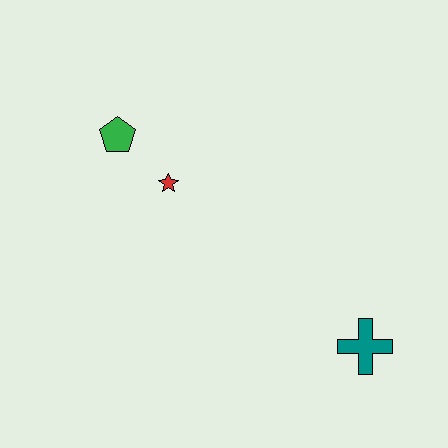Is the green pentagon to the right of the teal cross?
No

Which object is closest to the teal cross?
The red star is closest to the teal cross.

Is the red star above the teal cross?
Yes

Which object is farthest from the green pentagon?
The teal cross is farthest from the green pentagon.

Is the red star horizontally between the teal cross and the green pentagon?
Yes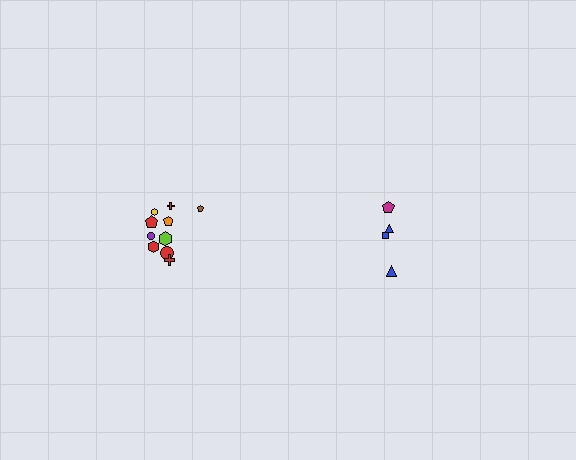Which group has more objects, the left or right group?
The left group.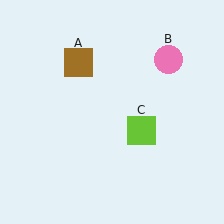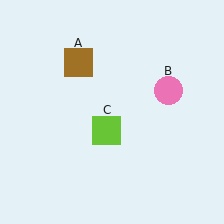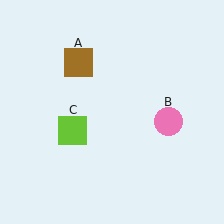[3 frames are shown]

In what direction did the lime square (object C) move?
The lime square (object C) moved left.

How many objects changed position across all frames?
2 objects changed position: pink circle (object B), lime square (object C).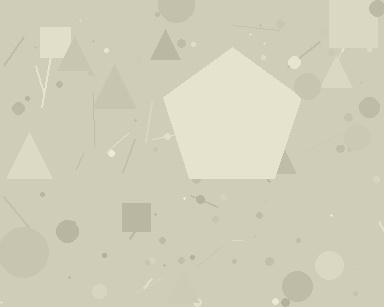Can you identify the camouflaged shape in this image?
The camouflaged shape is a pentagon.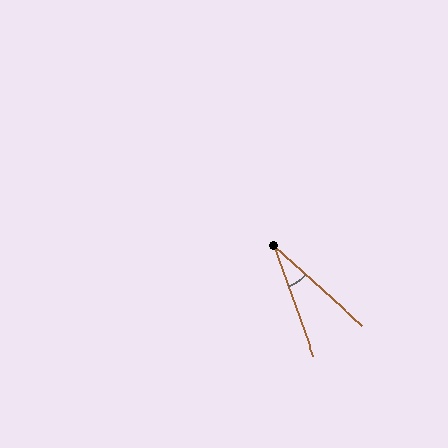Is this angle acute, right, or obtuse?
It is acute.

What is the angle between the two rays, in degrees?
Approximately 28 degrees.